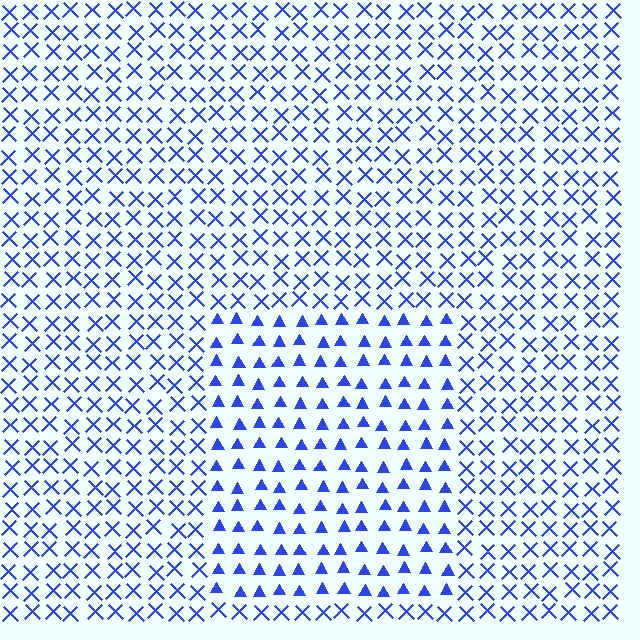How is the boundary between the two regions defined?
The boundary is defined by a change in element shape: triangles inside vs. X marks outside. All elements share the same color and spacing.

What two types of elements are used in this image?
The image uses triangles inside the rectangle region and X marks outside it.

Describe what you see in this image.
The image is filled with small blue elements arranged in a uniform grid. A rectangle-shaped region contains triangles, while the surrounding area contains X marks. The boundary is defined purely by the change in element shape.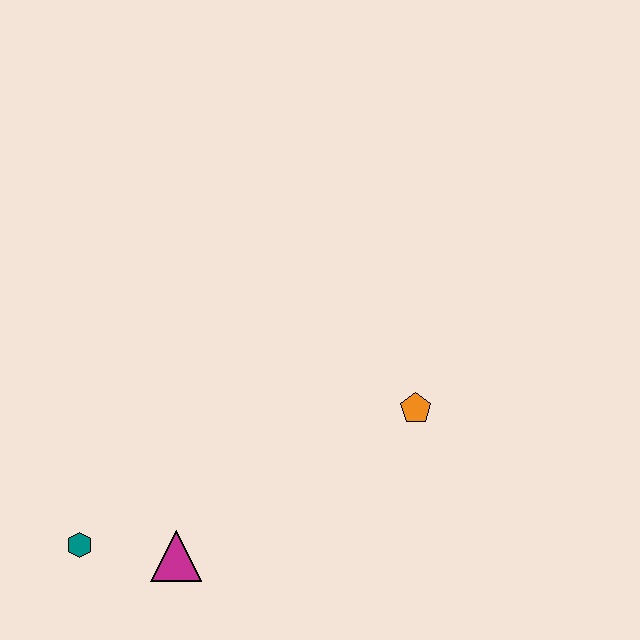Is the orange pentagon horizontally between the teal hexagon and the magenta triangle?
No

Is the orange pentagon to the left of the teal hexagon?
No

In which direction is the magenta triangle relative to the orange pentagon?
The magenta triangle is to the left of the orange pentagon.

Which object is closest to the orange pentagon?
The magenta triangle is closest to the orange pentagon.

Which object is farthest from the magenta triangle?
The orange pentagon is farthest from the magenta triangle.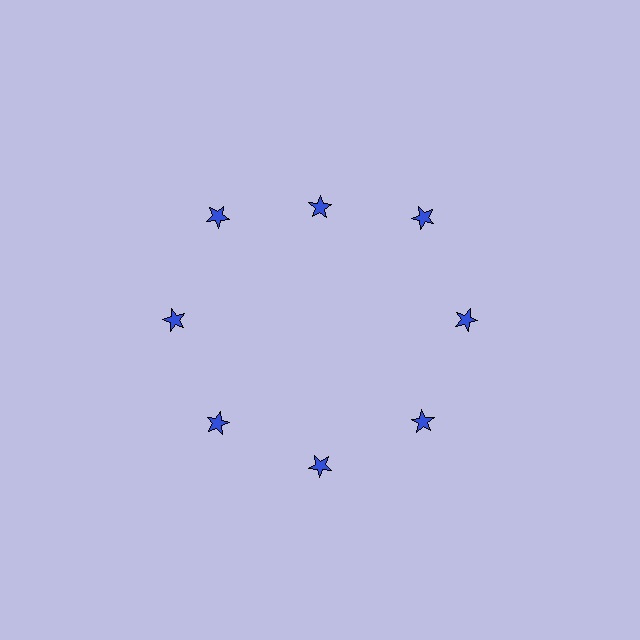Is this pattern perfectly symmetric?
No. The 8 blue stars are arranged in a ring, but one element near the 12 o'clock position is pulled inward toward the center, breaking the 8-fold rotational symmetry.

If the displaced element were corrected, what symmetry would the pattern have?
It would have 8-fold rotational symmetry — the pattern would map onto itself every 45 degrees.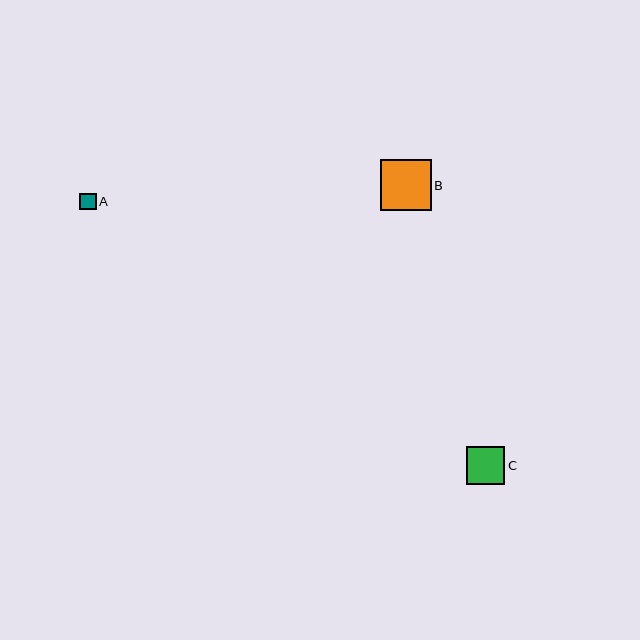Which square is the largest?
Square B is the largest with a size of approximately 51 pixels.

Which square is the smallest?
Square A is the smallest with a size of approximately 17 pixels.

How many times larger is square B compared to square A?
Square B is approximately 3.1 times the size of square A.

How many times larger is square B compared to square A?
Square B is approximately 3.1 times the size of square A.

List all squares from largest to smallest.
From largest to smallest: B, C, A.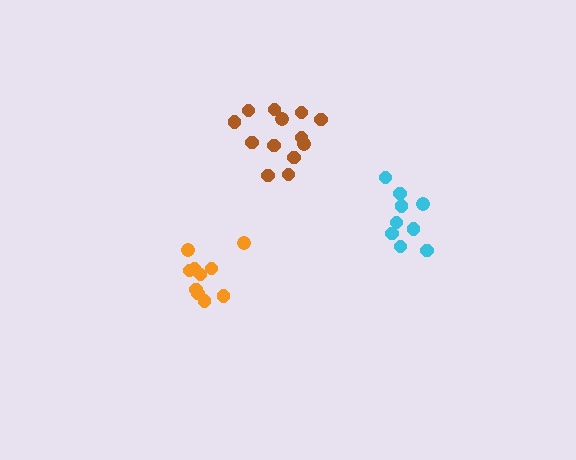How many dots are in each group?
Group 1: 10 dots, Group 2: 9 dots, Group 3: 13 dots (32 total).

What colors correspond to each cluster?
The clusters are colored: orange, cyan, brown.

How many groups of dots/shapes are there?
There are 3 groups.